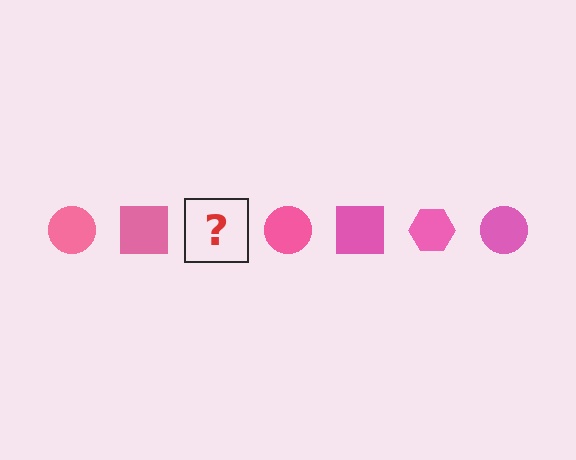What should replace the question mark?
The question mark should be replaced with a pink hexagon.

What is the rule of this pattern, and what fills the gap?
The rule is that the pattern cycles through circle, square, hexagon shapes in pink. The gap should be filled with a pink hexagon.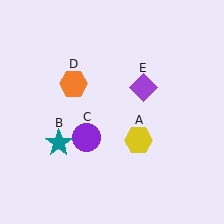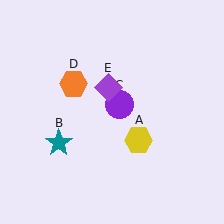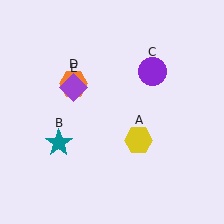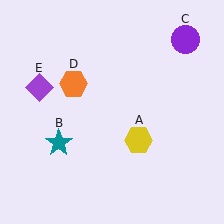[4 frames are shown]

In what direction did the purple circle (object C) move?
The purple circle (object C) moved up and to the right.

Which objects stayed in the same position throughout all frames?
Yellow hexagon (object A) and teal star (object B) and orange hexagon (object D) remained stationary.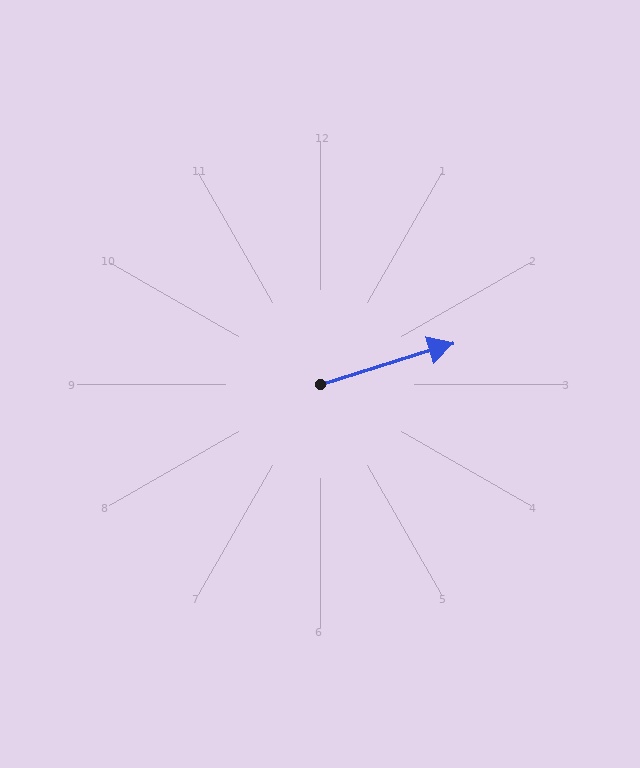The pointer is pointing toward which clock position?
Roughly 2 o'clock.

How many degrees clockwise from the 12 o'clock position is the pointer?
Approximately 73 degrees.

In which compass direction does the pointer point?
East.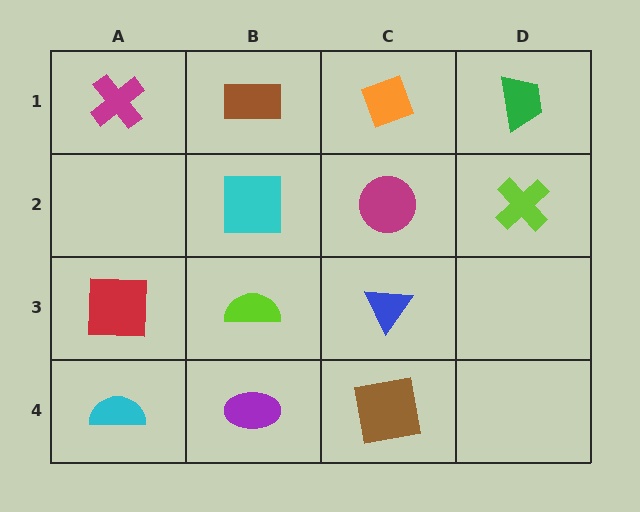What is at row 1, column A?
A magenta cross.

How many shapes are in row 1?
4 shapes.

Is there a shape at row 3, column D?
No, that cell is empty.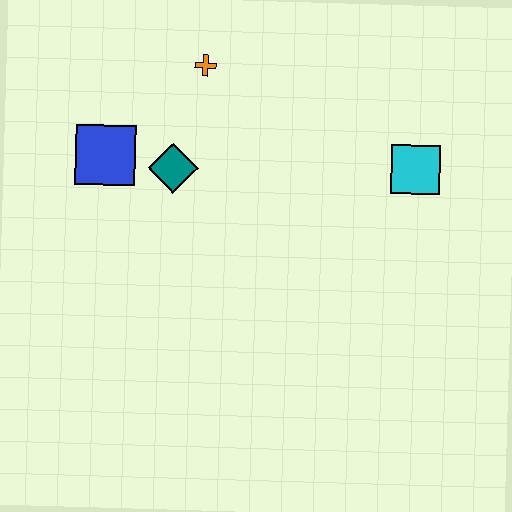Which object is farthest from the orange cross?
The cyan square is farthest from the orange cross.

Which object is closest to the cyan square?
The orange cross is closest to the cyan square.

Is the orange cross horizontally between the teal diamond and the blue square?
No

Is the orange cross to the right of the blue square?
Yes